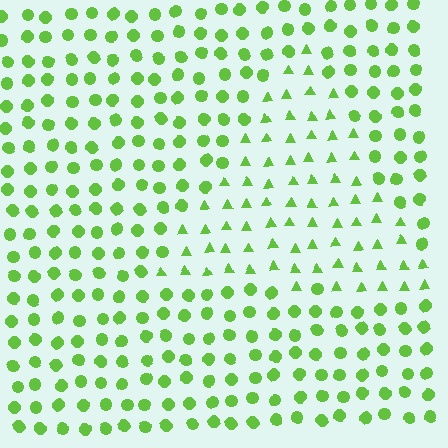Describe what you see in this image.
The image is filled with small lime elements arranged in a uniform grid. A triangle-shaped region contains triangles, while the surrounding area contains circles. The boundary is defined purely by the change in element shape.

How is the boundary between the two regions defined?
The boundary is defined by a change in element shape: triangles inside vs. circles outside. All elements share the same color and spacing.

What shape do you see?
I see a triangle.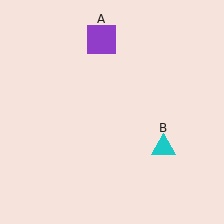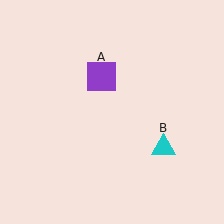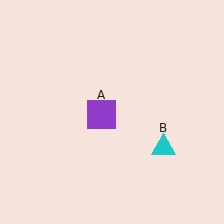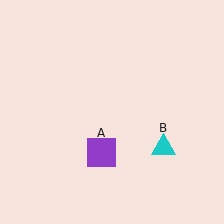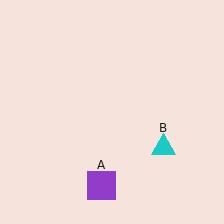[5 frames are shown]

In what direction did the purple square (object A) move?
The purple square (object A) moved down.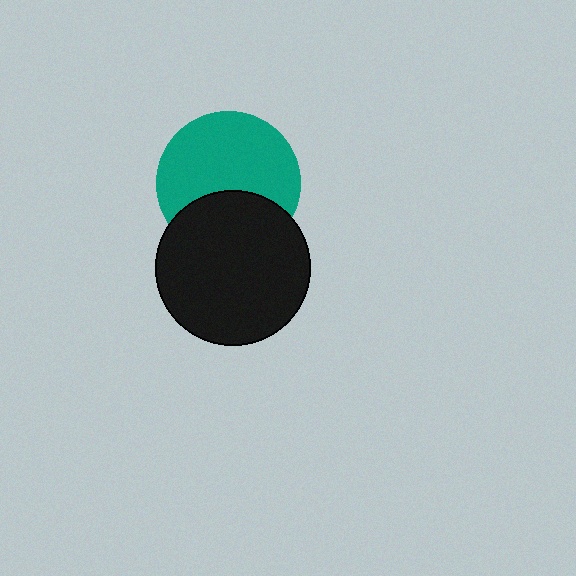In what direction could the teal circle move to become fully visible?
The teal circle could move up. That would shift it out from behind the black circle entirely.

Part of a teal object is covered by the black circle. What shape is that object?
It is a circle.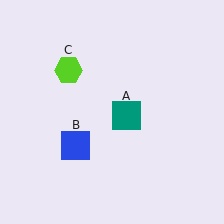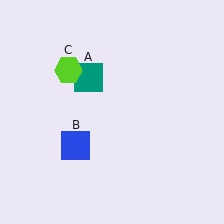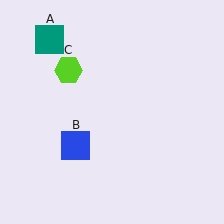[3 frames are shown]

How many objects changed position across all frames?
1 object changed position: teal square (object A).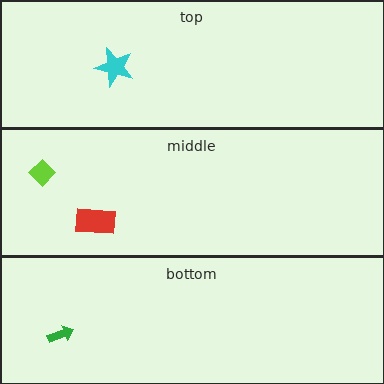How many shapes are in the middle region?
2.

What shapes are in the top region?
The cyan star.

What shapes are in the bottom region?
The green arrow.